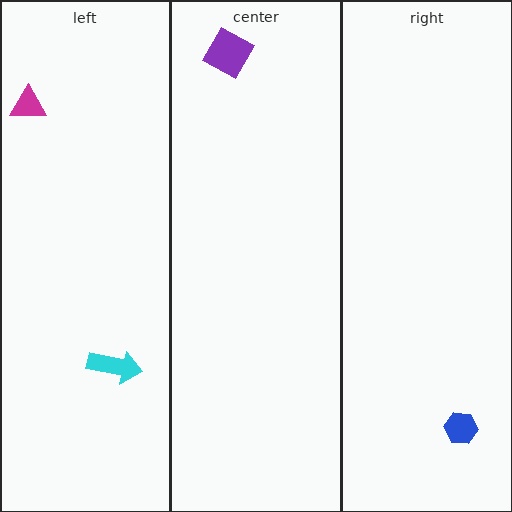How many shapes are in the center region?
1.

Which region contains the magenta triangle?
The left region.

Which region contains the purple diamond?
The center region.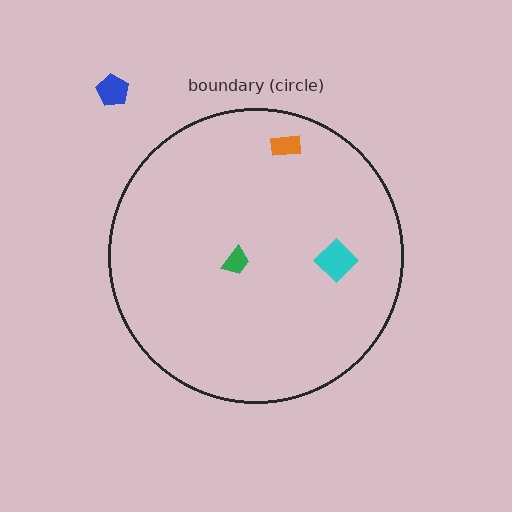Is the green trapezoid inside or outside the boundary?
Inside.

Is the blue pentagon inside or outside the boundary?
Outside.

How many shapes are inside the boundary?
3 inside, 1 outside.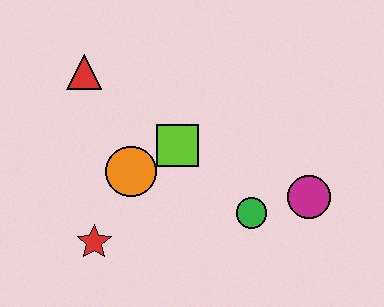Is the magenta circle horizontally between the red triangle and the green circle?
No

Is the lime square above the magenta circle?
Yes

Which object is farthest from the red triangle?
The magenta circle is farthest from the red triangle.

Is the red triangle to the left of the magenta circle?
Yes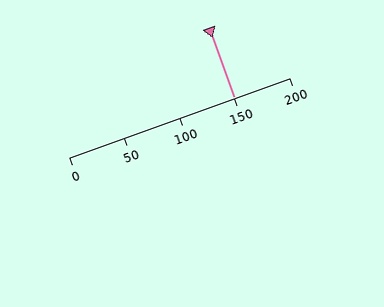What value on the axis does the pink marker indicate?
The marker indicates approximately 150.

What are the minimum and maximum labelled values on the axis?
The axis runs from 0 to 200.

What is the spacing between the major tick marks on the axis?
The major ticks are spaced 50 apart.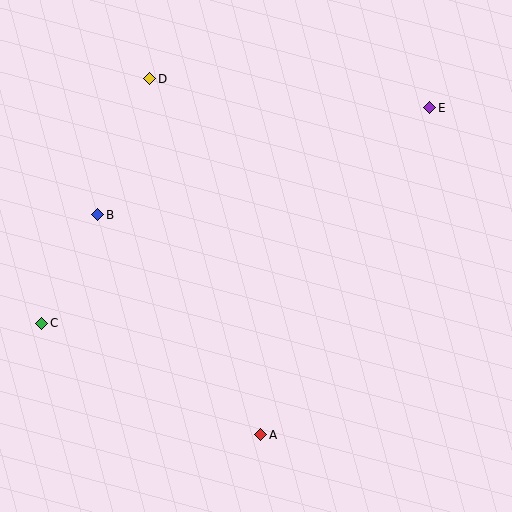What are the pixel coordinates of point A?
Point A is at (261, 435).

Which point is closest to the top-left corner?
Point D is closest to the top-left corner.